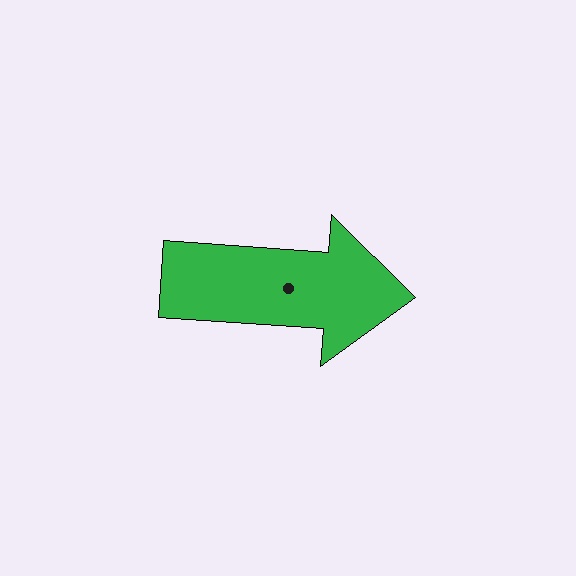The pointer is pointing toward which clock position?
Roughly 3 o'clock.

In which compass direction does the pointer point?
East.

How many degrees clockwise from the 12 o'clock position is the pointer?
Approximately 94 degrees.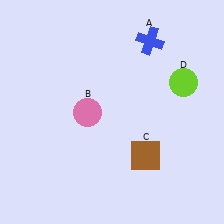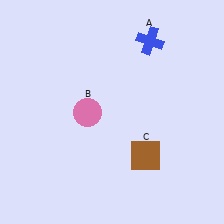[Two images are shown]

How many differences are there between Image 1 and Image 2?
There is 1 difference between the two images.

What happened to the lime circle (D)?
The lime circle (D) was removed in Image 2. It was in the top-right area of Image 1.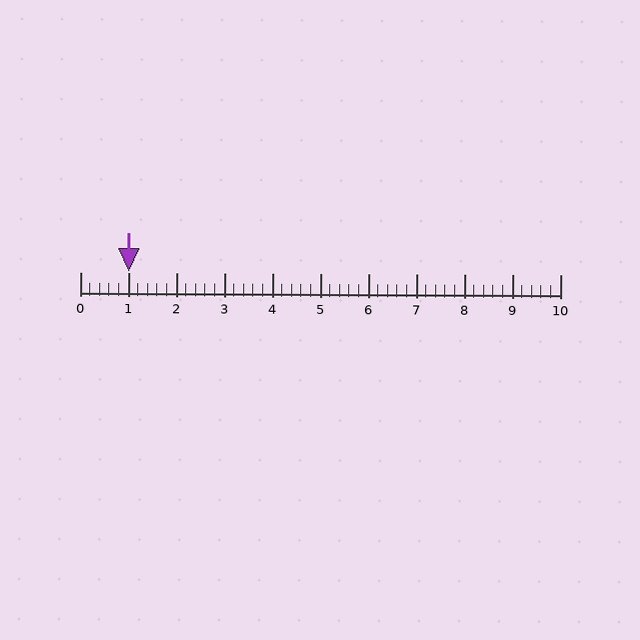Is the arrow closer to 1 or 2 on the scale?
The arrow is closer to 1.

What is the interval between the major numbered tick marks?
The major tick marks are spaced 1 units apart.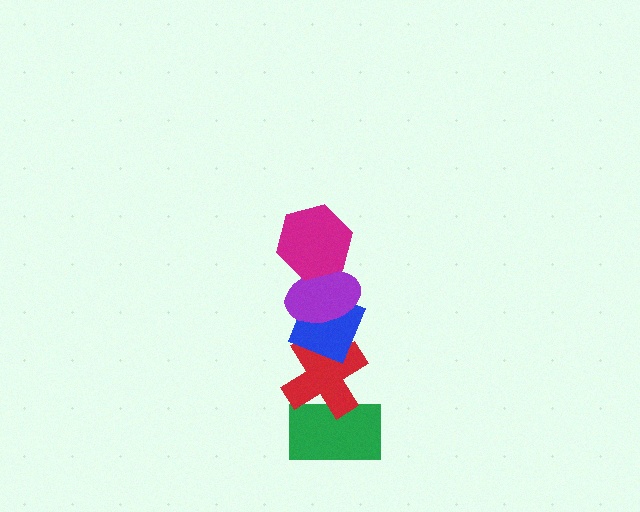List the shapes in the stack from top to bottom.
From top to bottom: the magenta hexagon, the purple ellipse, the blue diamond, the red cross, the green rectangle.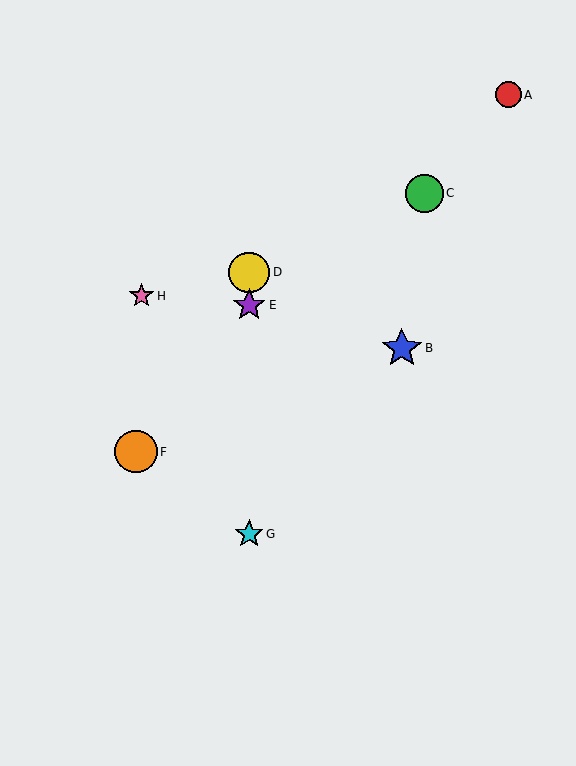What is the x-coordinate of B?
Object B is at x≈402.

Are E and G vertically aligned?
Yes, both are at x≈249.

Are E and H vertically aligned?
No, E is at x≈249 and H is at x≈141.